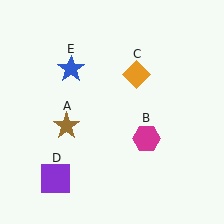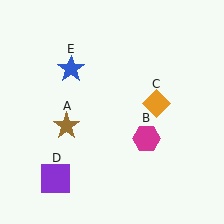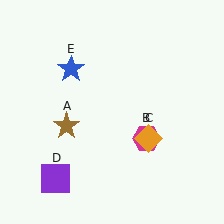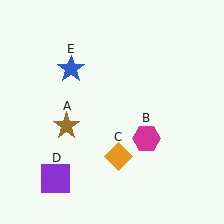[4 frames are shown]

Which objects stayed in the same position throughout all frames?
Brown star (object A) and magenta hexagon (object B) and purple square (object D) and blue star (object E) remained stationary.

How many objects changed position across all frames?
1 object changed position: orange diamond (object C).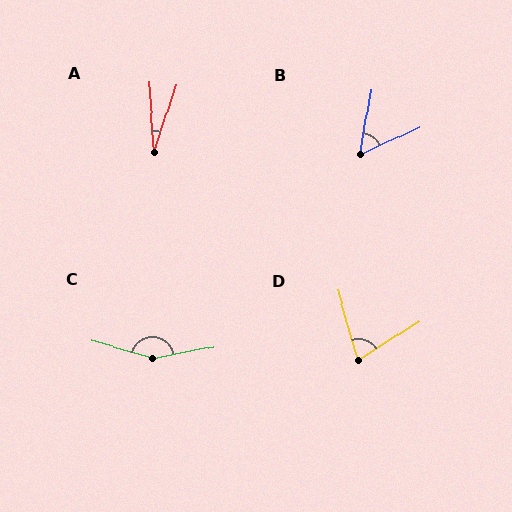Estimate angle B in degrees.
Approximately 55 degrees.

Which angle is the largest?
C, at approximately 153 degrees.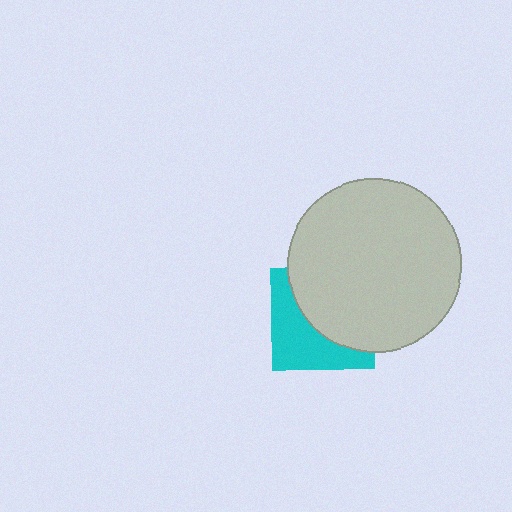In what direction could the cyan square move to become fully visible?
The cyan square could move toward the lower-left. That would shift it out from behind the light gray circle entirely.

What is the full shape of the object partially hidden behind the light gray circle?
The partially hidden object is a cyan square.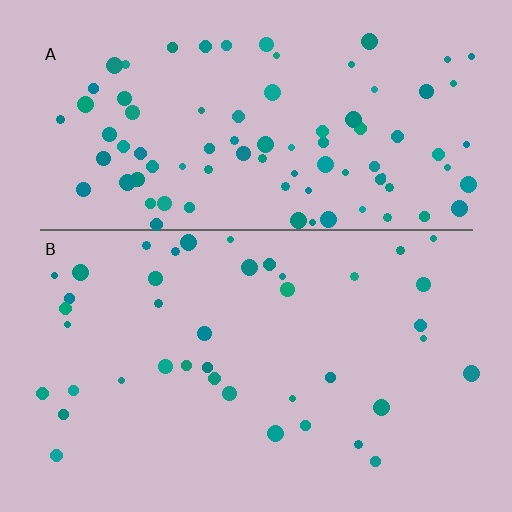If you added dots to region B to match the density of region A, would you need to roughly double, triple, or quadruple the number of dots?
Approximately double.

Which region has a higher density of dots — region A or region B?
A (the top).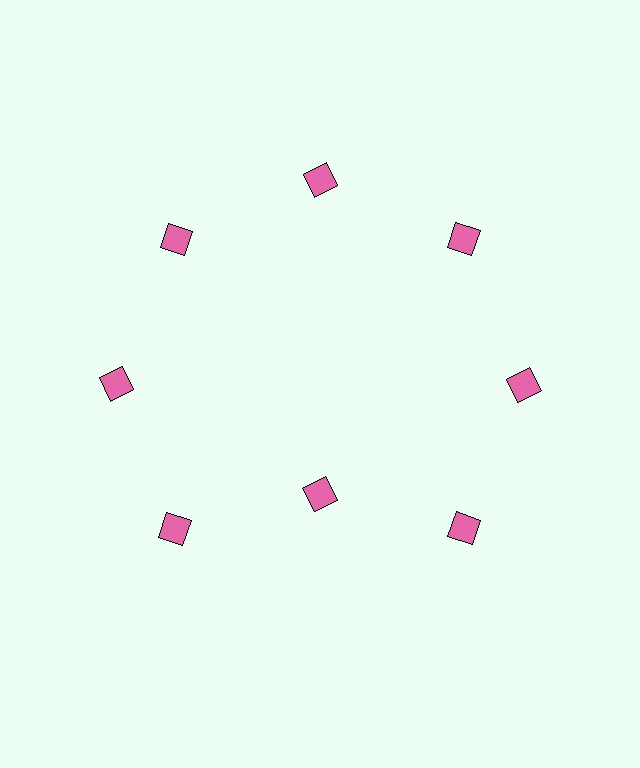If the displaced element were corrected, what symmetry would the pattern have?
It would have 8-fold rotational symmetry — the pattern would map onto itself every 45 degrees.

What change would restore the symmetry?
The symmetry would be restored by moving it outward, back onto the ring so that all 8 diamonds sit at equal angles and equal distance from the center.